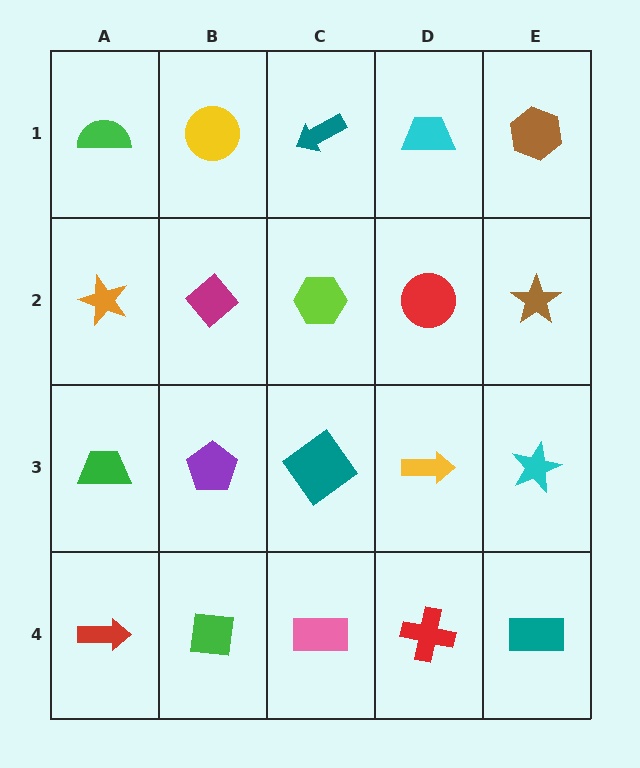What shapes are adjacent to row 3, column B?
A magenta diamond (row 2, column B), a green square (row 4, column B), a green trapezoid (row 3, column A), a teal diamond (row 3, column C).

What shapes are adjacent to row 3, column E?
A brown star (row 2, column E), a teal rectangle (row 4, column E), a yellow arrow (row 3, column D).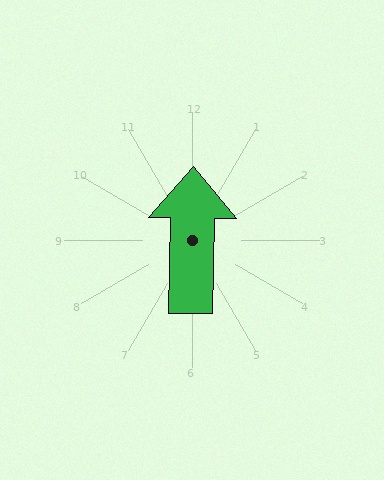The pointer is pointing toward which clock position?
Roughly 12 o'clock.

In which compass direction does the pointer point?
North.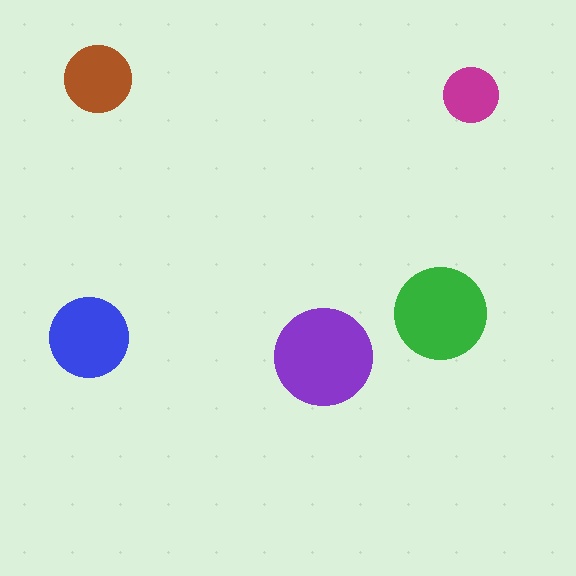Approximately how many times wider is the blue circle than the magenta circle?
About 1.5 times wider.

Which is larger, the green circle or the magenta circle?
The green one.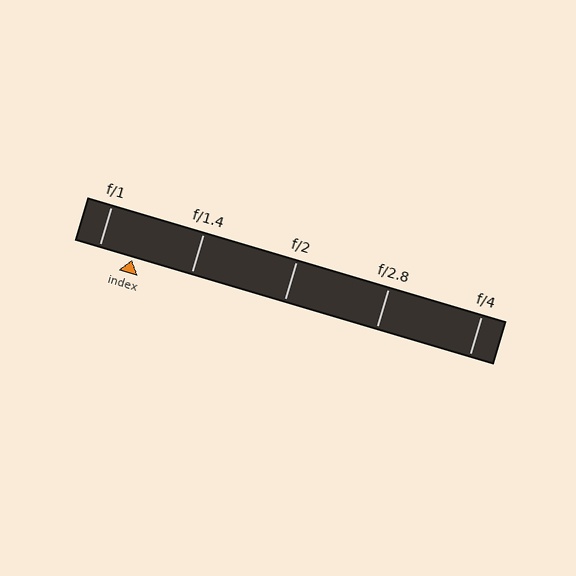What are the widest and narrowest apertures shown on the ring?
The widest aperture shown is f/1 and the narrowest is f/4.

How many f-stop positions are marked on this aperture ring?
There are 5 f-stop positions marked.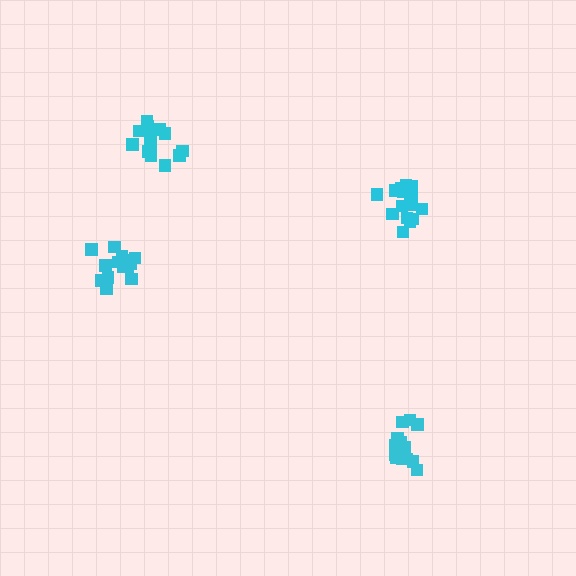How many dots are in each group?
Group 1: 17 dots, Group 2: 13 dots, Group 3: 15 dots, Group 4: 15 dots (60 total).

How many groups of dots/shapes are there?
There are 4 groups.